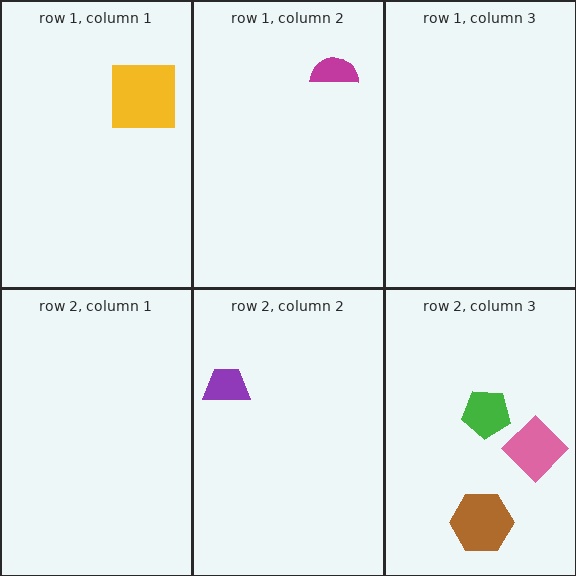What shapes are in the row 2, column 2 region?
The purple trapezoid.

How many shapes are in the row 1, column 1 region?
1.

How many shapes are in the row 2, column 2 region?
1.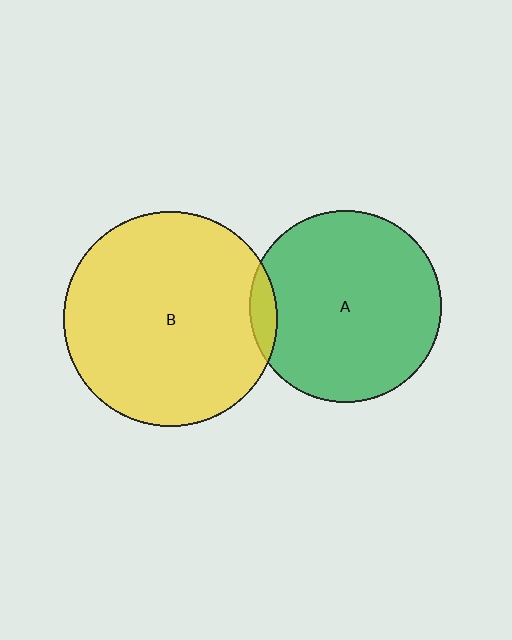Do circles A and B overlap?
Yes.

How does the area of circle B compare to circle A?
Approximately 1.2 times.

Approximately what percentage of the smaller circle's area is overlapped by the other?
Approximately 5%.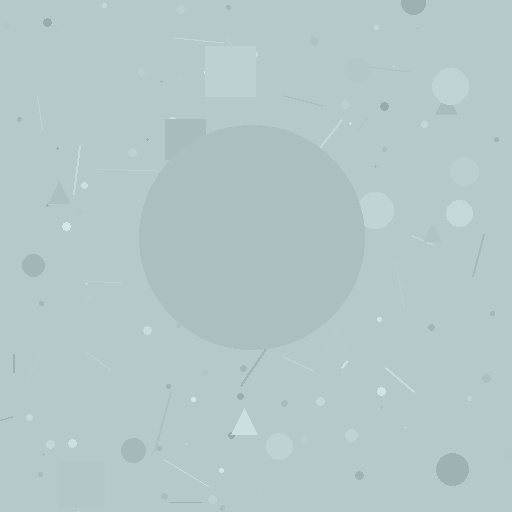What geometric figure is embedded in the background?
A circle is embedded in the background.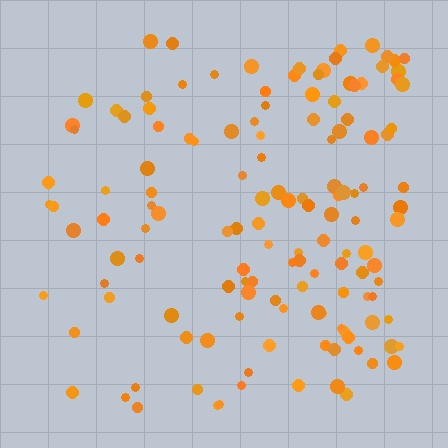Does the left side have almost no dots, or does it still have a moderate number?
Still a moderate number, just noticeably fewer than the right.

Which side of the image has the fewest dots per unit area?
The left.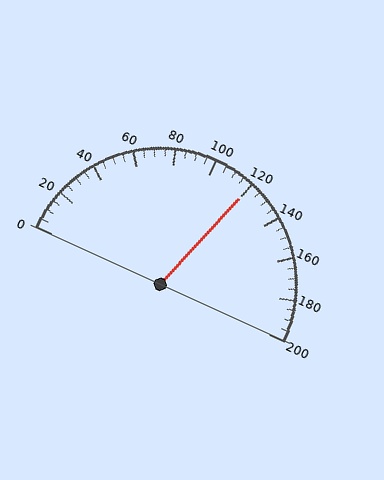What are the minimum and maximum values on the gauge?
The gauge ranges from 0 to 200.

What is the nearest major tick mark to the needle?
The nearest major tick mark is 120.